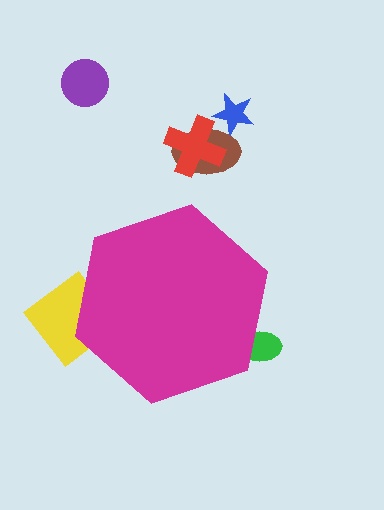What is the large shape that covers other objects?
A magenta hexagon.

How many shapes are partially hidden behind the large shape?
2 shapes are partially hidden.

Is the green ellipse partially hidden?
Yes, the green ellipse is partially hidden behind the magenta hexagon.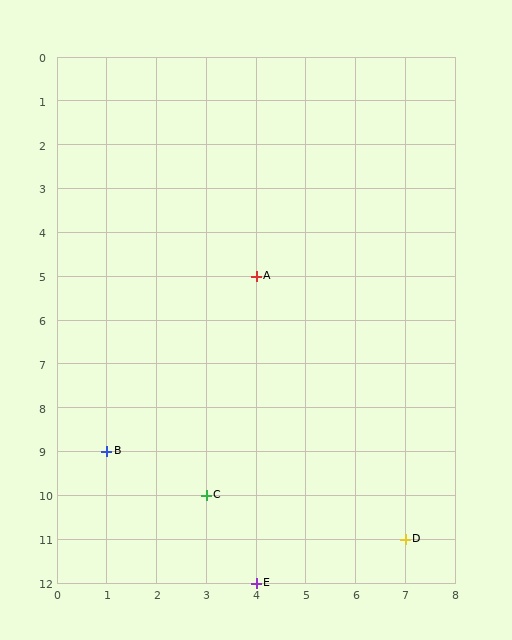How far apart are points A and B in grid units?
Points A and B are 3 columns and 4 rows apart (about 5.0 grid units diagonally).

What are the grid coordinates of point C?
Point C is at grid coordinates (3, 10).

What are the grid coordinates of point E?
Point E is at grid coordinates (4, 12).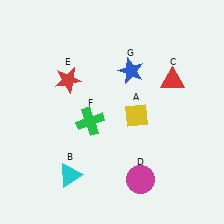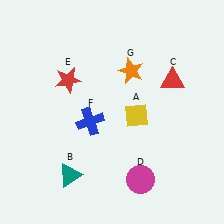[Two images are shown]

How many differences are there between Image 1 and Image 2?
There are 3 differences between the two images.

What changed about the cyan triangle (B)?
In Image 1, B is cyan. In Image 2, it changed to teal.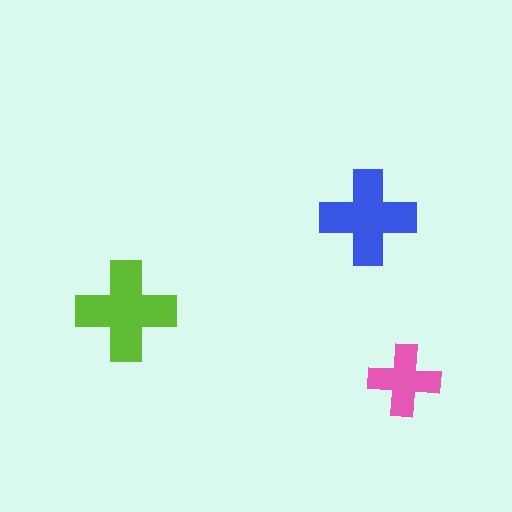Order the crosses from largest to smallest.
the lime one, the blue one, the pink one.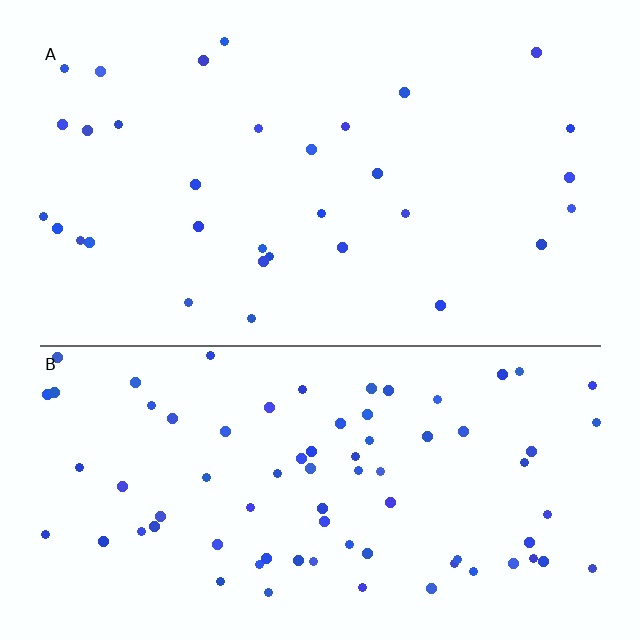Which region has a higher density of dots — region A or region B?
B (the bottom).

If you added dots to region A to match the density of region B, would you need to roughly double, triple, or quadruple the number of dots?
Approximately double.